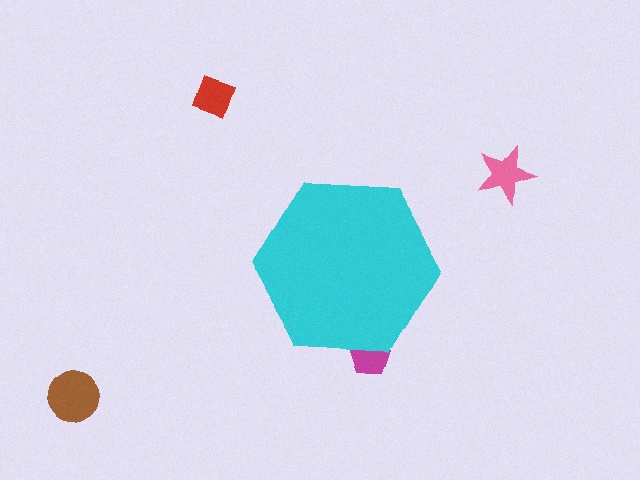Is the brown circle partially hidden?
No, the brown circle is fully visible.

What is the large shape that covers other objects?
A cyan hexagon.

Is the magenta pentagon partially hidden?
Yes, the magenta pentagon is partially hidden behind the cyan hexagon.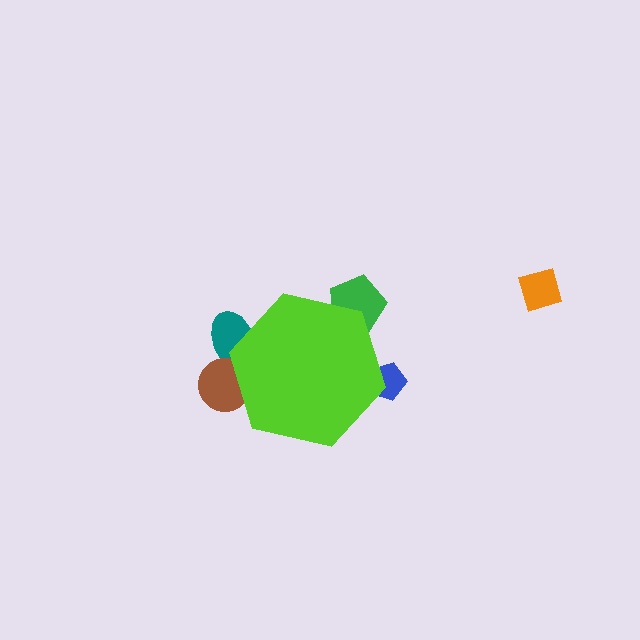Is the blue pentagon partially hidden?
Yes, the blue pentagon is partially hidden behind the lime hexagon.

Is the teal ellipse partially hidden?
Yes, the teal ellipse is partially hidden behind the lime hexagon.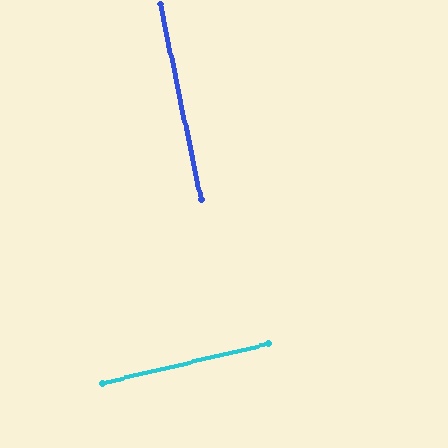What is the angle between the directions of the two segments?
Approximately 88 degrees.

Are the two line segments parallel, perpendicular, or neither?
Perpendicular — they meet at approximately 88°.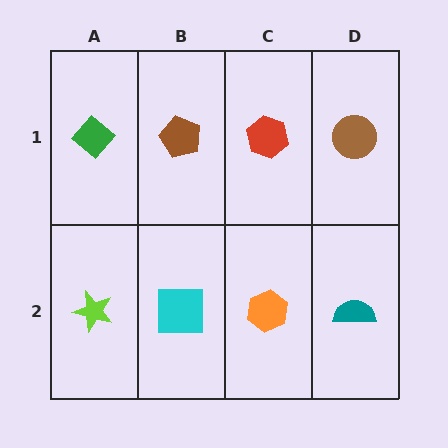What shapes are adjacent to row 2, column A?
A green diamond (row 1, column A), a cyan square (row 2, column B).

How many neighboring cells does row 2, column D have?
2.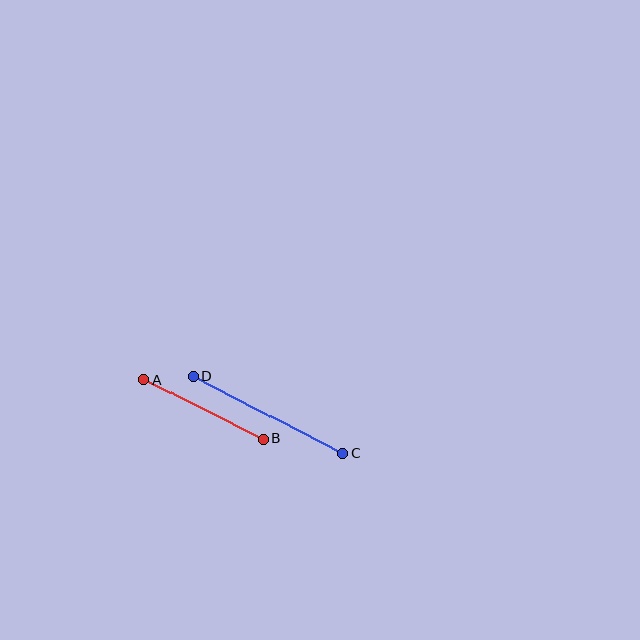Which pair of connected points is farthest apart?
Points C and D are farthest apart.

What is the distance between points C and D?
The distance is approximately 169 pixels.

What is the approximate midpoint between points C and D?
The midpoint is at approximately (268, 415) pixels.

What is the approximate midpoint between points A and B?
The midpoint is at approximately (203, 409) pixels.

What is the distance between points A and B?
The distance is approximately 134 pixels.